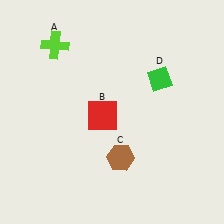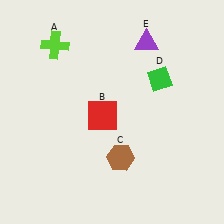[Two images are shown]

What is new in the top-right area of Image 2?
A purple triangle (E) was added in the top-right area of Image 2.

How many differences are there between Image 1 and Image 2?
There is 1 difference between the two images.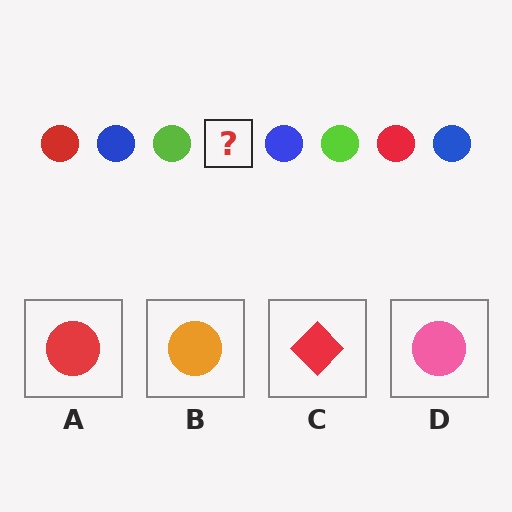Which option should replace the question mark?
Option A.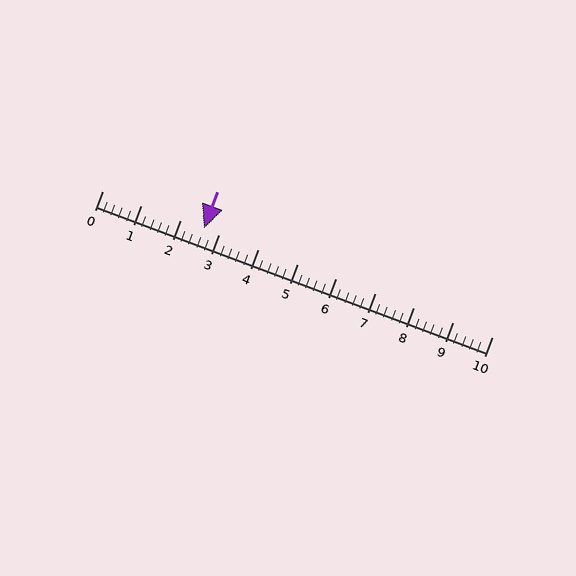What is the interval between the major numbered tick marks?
The major tick marks are spaced 1 units apart.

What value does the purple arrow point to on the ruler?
The purple arrow points to approximately 2.6.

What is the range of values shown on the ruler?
The ruler shows values from 0 to 10.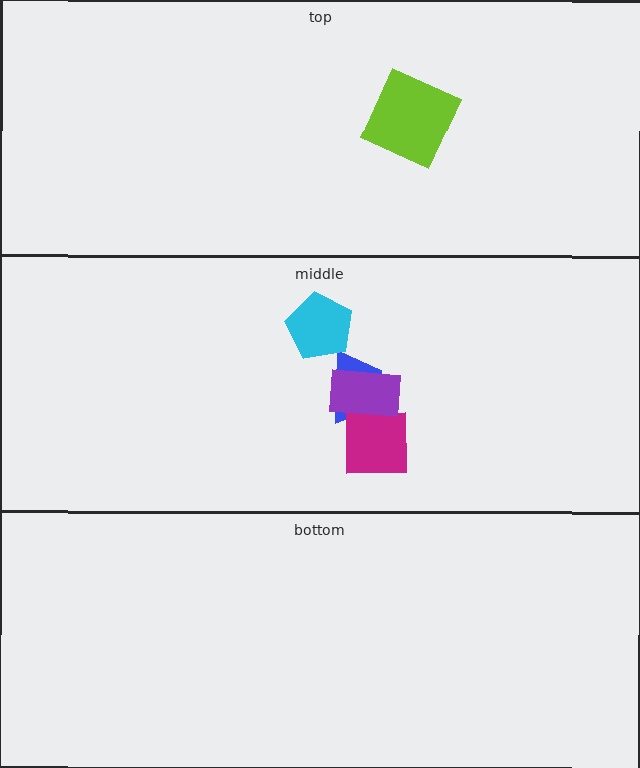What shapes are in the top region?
The lime square.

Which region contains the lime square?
The top region.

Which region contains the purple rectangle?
The middle region.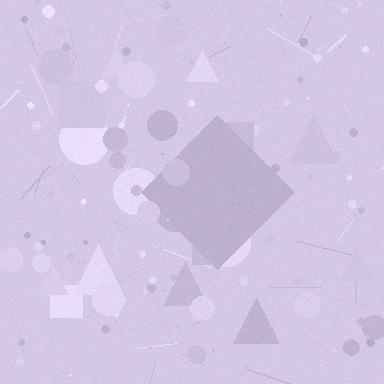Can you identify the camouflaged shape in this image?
The camouflaged shape is a diamond.